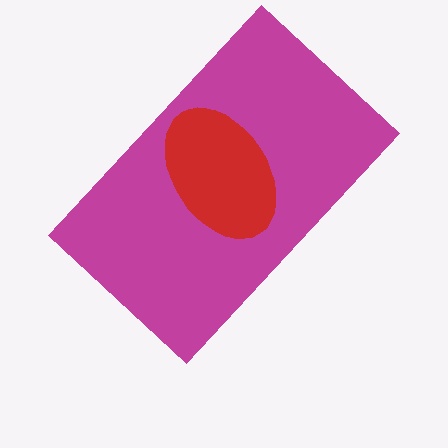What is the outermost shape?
The magenta rectangle.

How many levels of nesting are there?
2.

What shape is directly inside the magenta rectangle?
The red ellipse.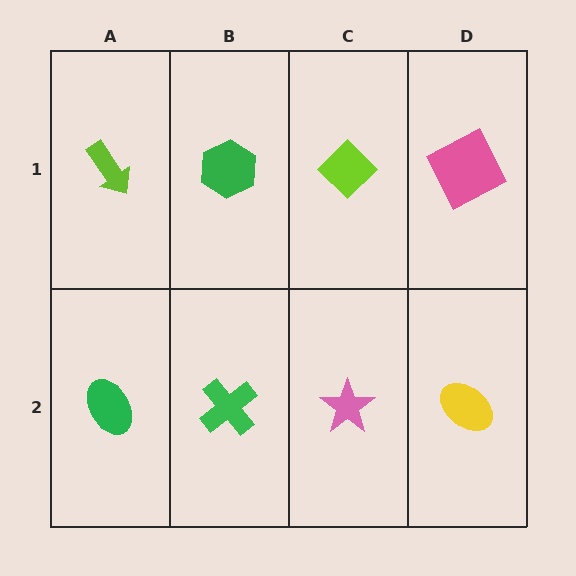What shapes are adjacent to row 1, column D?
A yellow ellipse (row 2, column D), a lime diamond (row 1, column C).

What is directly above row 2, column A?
A lime arrow.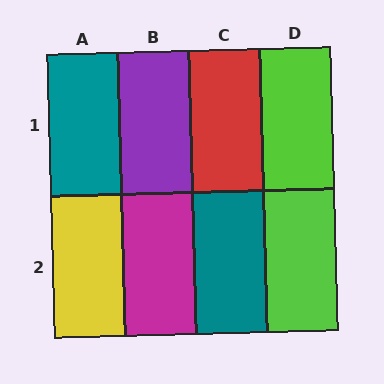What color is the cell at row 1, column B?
Purple.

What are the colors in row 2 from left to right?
Yellow, magenta, teal, lime.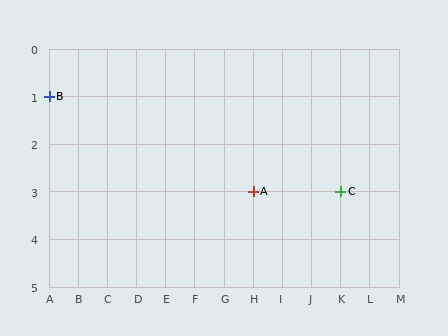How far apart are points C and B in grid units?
Points C and B are 10 columns and 2 rows apart (about 10.2 grid units diagonally).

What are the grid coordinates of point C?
Point C is at grid coordinates (K, 3).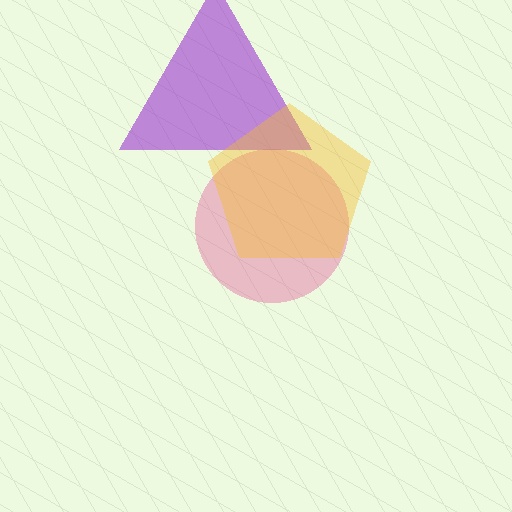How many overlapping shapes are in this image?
There are 3 overlapping shapes in the image.